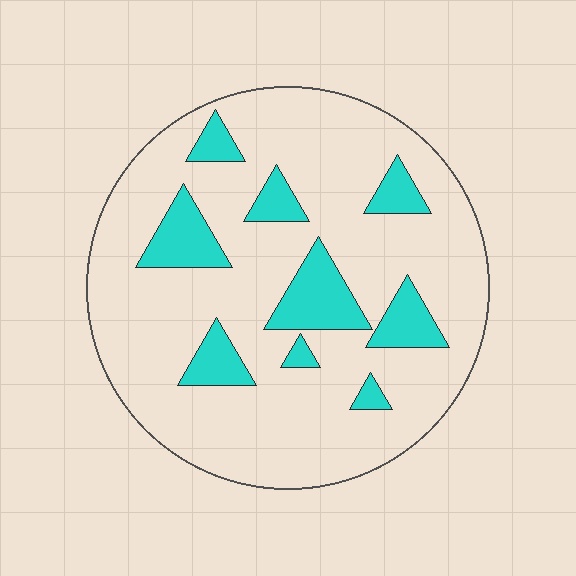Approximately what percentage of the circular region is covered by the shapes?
Approximately 20%.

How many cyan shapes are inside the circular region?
9.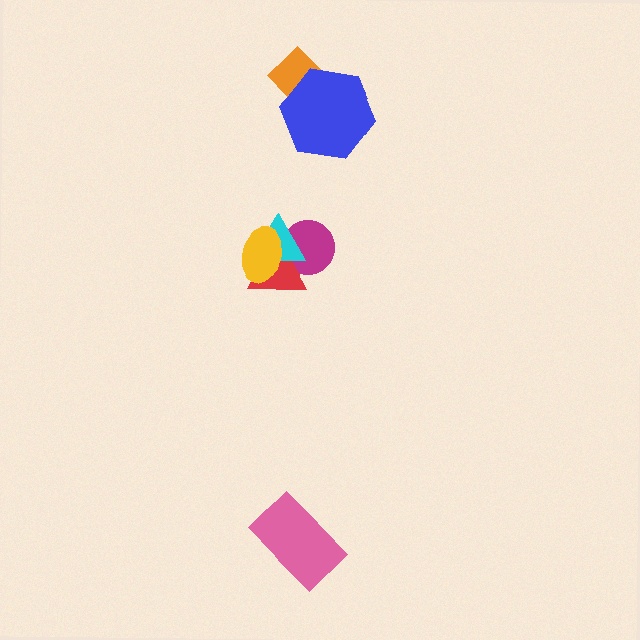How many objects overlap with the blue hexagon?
1 object overlaps with the blue hexagon.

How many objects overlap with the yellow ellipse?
3 objects overlap with the yellow ellipse.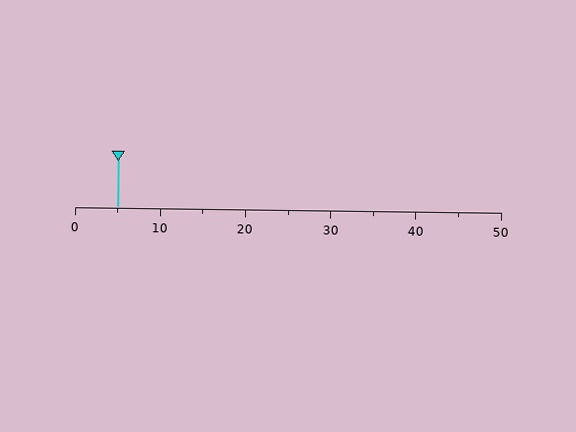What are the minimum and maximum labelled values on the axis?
The axis runs from 0 to 50.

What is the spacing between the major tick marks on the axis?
The major ticks are spaced 10 apart.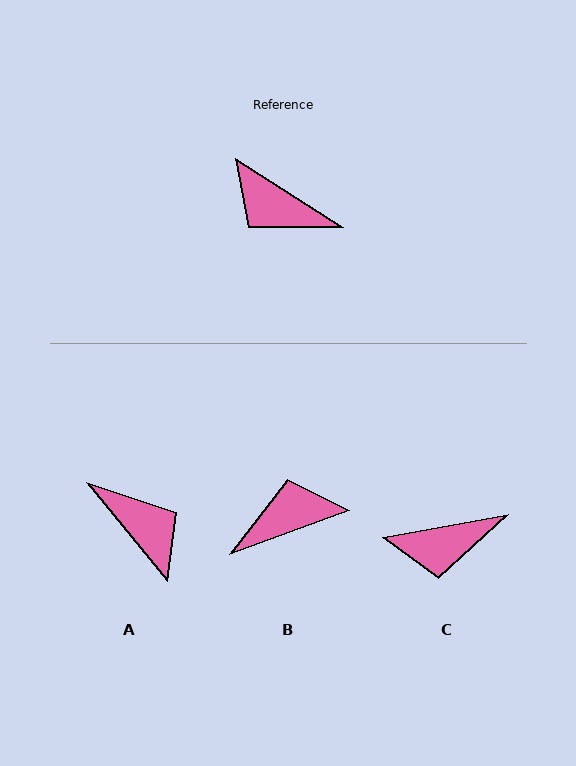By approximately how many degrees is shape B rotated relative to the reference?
Approximately 127 degrees clockwise.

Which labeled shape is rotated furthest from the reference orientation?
A, about 162 degrees away.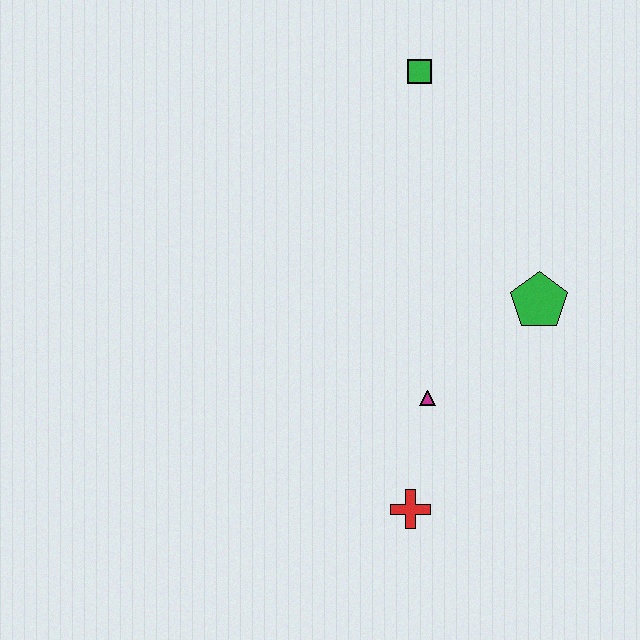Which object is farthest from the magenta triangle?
The green square is farthest from the magenta triangle.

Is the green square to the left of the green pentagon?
Yes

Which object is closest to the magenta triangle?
The red cross is closest to the magenta triangle.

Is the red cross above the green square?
No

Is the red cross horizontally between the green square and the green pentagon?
No